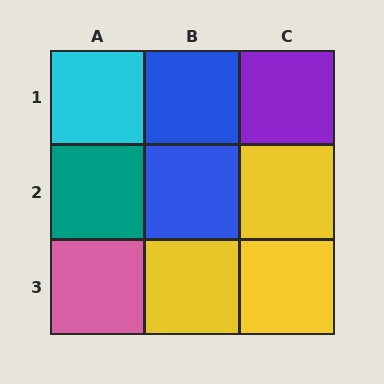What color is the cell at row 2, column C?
Yellow.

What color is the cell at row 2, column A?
Teal.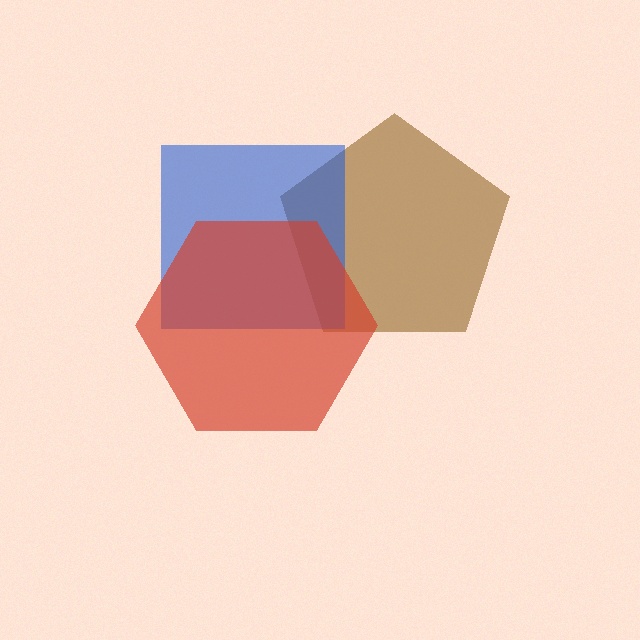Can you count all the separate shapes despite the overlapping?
Yes, there are 3 separate shapes.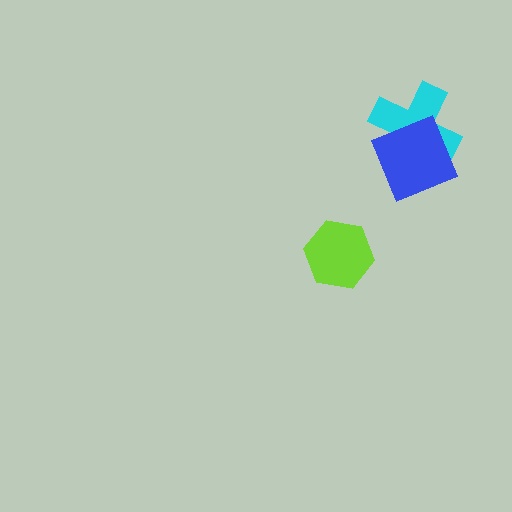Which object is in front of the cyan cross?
The blue square is in front of the cyan cross.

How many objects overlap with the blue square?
1 object overlaps with the blue square.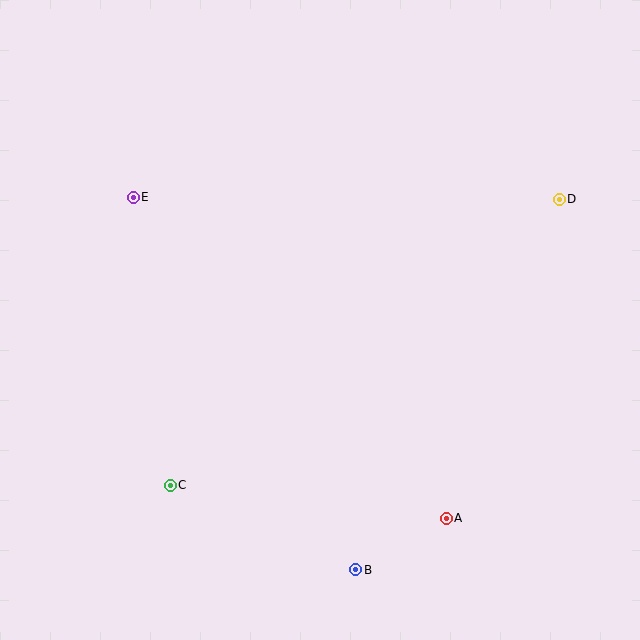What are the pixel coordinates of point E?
Point E is at (133, 197).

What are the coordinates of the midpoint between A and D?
The midpoint between A and D is at (503, 359).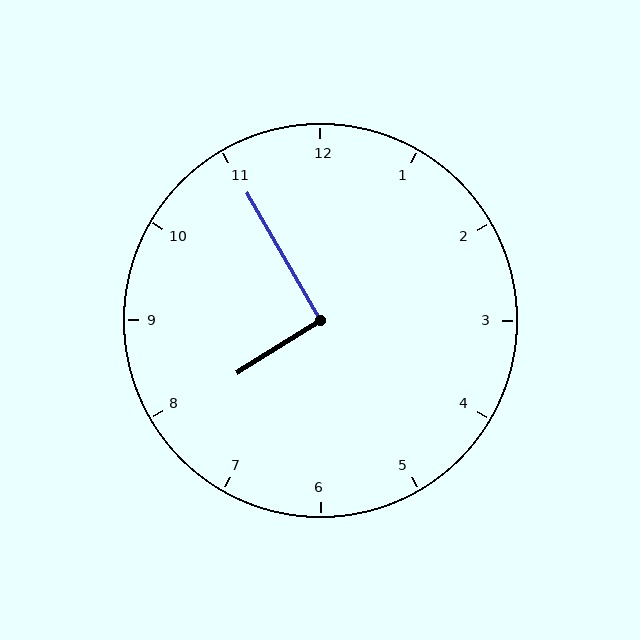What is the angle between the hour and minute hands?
Approximately 92 degrees.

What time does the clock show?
7:55.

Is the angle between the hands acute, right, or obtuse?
It is right.